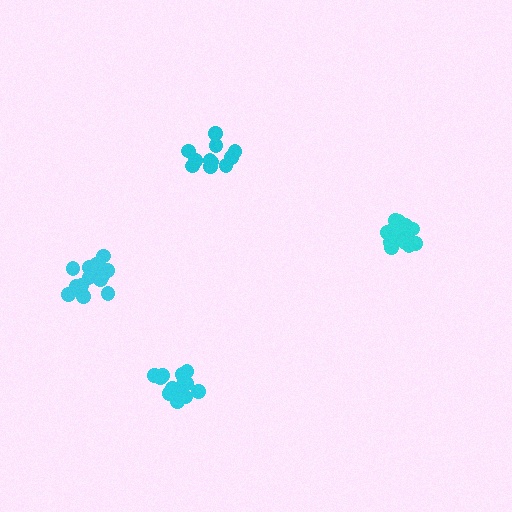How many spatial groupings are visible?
There are 4 spatial groupings.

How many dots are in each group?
Group 1: 14 dots, Group 2: 16 dots, Group 3: 11 dots, Group 4: 17 dots (58 total).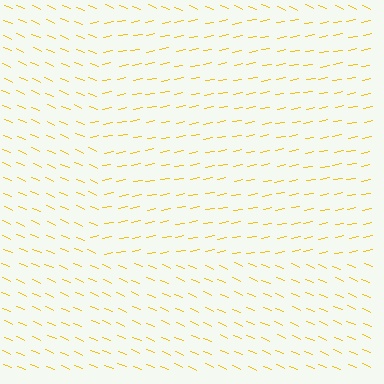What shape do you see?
I see a rectangle.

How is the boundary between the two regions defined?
The boundary is defined purely by a change in line orientation (approximately 33 degrees difference). All lines are the same color and thickness.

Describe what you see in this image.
The image is filled with small yellow line segments. A rectangle region in the image has lines oriented differently from the surrounding lines, creating a visible texture boundary.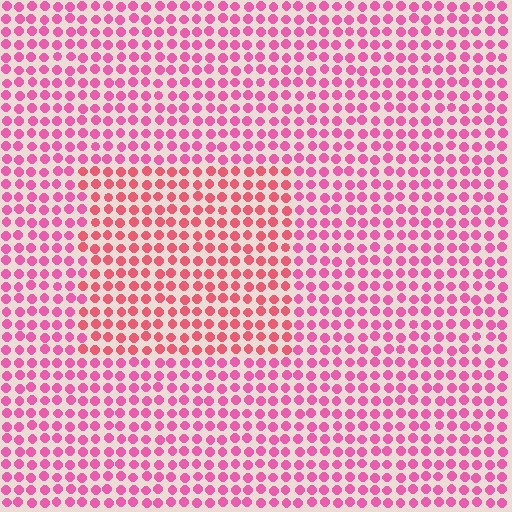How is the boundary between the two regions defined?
The boundary is defined purely by a slight shift in hue (about 25 degrees). Spacing, size, and orientation are identical on both sides.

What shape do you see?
I see a rectangle.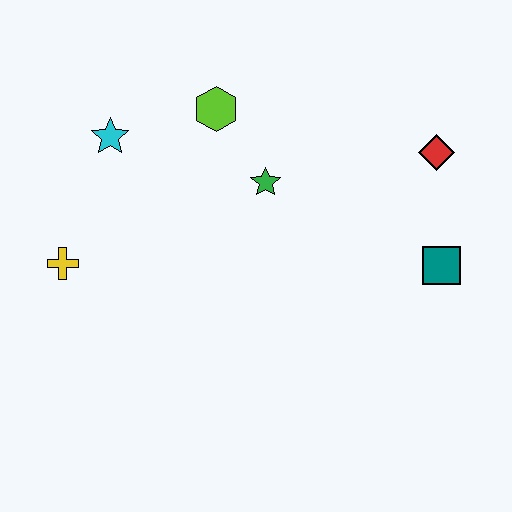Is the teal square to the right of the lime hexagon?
Yes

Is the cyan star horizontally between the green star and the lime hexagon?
No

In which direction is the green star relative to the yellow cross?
The green star is to the right of the yellow cross.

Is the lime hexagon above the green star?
Yes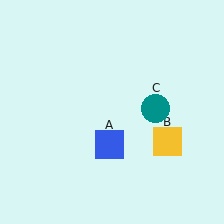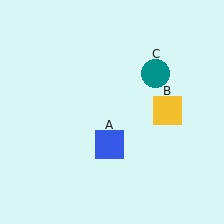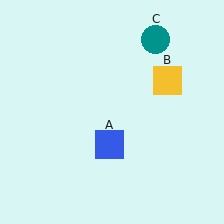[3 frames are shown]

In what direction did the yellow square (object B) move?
The yellow square (object B) moved up.